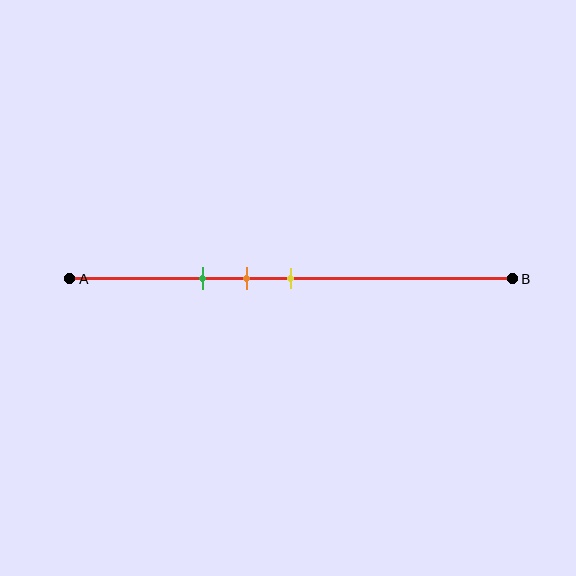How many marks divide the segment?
There are 3 marks dividing the segment.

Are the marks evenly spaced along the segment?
Yes, the marks are approximately evenly spaced.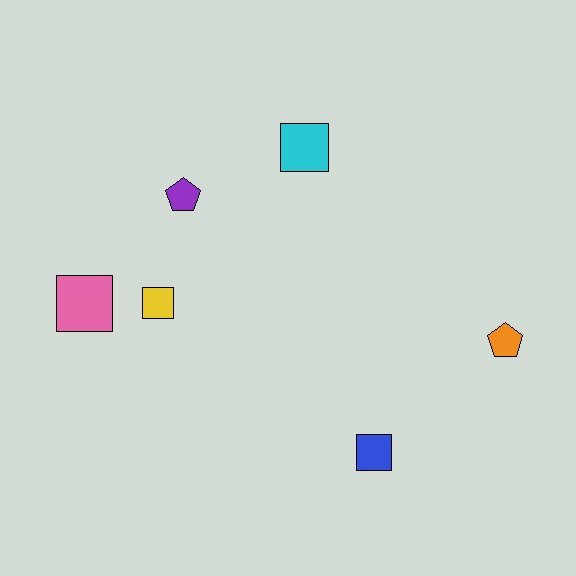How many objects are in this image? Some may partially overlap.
There are 6 objects.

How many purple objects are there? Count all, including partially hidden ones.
There is 1 purple object.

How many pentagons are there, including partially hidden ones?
There are 2 pentagons.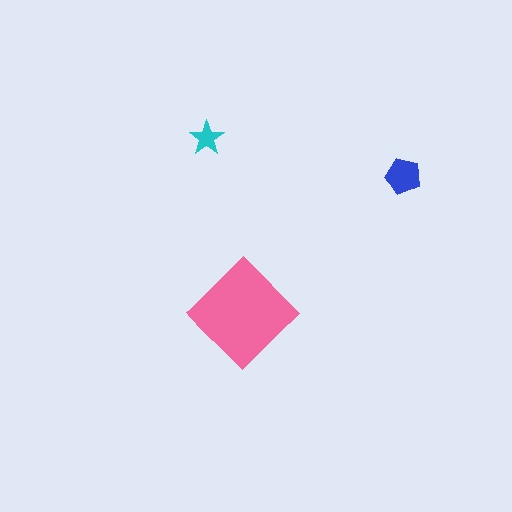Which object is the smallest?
The cyan star.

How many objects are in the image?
There are 3 objects in the image.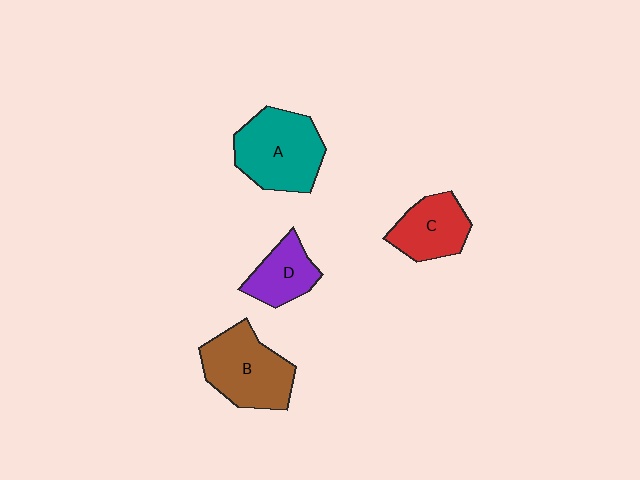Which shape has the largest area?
Shape A (teal).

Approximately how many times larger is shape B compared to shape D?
Approximately 1.7 times.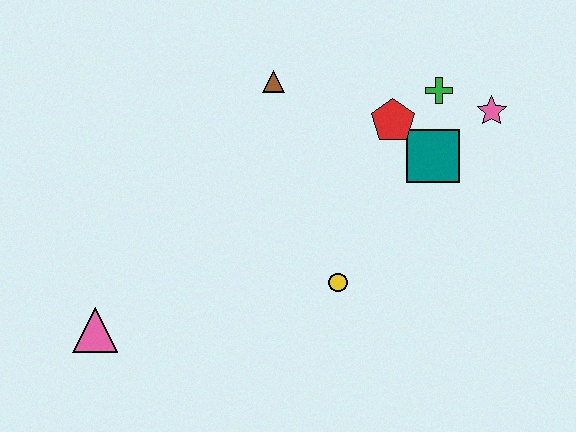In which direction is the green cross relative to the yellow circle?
The green cross is above the yellow circle.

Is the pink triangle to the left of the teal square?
Yes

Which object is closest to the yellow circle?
The teal square is closest to the yellow circle.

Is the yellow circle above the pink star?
No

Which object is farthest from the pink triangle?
The pink star is farthest from the pink triangle.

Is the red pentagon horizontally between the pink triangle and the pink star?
Yes